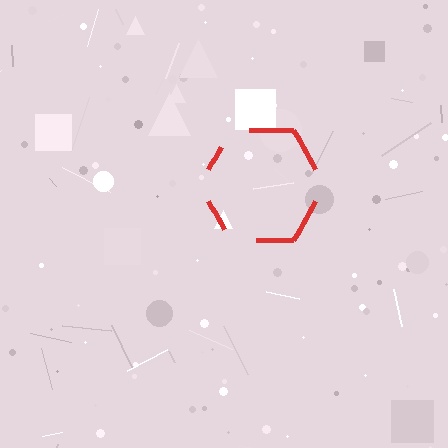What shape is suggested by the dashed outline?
The dashed outline suggests a hexagon.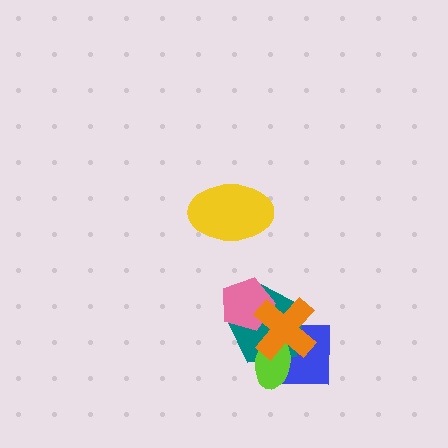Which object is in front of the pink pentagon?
The orange cross is in front of the pink pentagon.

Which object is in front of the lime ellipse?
The orange cross is in front of the lime ellipse.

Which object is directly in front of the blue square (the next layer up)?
The teal pentagon is directly in front of the blue square.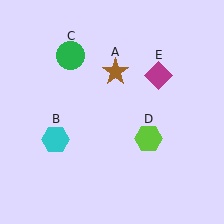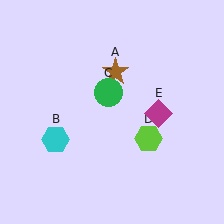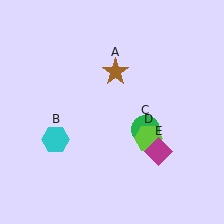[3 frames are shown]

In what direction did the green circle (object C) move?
The green circle (object C) moved down and to the right.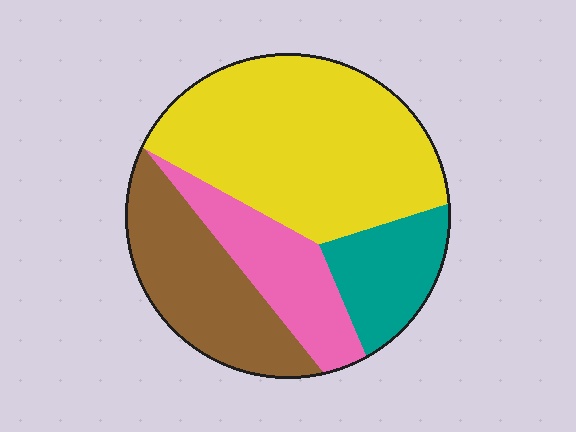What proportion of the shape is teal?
Teal takes up less than a sixth of the shape.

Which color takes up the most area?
Yellow, at roughly 45%.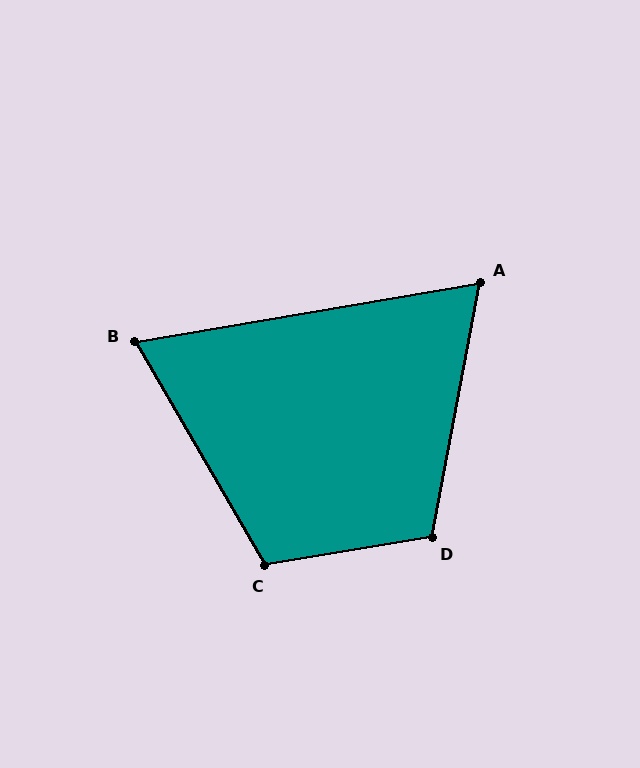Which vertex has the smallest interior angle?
B, at approximately 70 degrees.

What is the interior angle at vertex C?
Approximately 110 degrees (obtuse).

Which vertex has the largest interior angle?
D, at approximately 110 degrees.